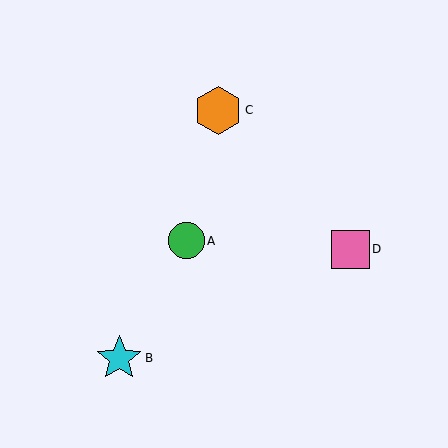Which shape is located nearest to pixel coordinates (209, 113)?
The orange hexagon (labeled C) at (218, 110) is nearest to that location.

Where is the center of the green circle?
The center of the green circle is at (187, 241).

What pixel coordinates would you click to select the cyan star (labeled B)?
Click at (119, 358) to select the cyan star B.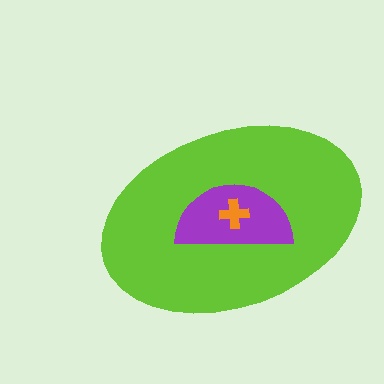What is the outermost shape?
The lime ellipse.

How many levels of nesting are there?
3.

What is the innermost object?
The orange cross.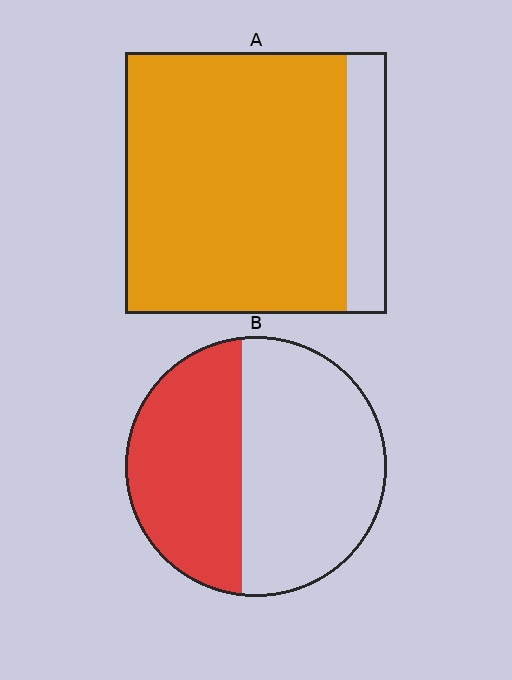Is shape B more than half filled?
No.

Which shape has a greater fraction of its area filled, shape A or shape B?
Shape A.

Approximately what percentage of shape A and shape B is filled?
A is approximately 85% and B is approximately 45%.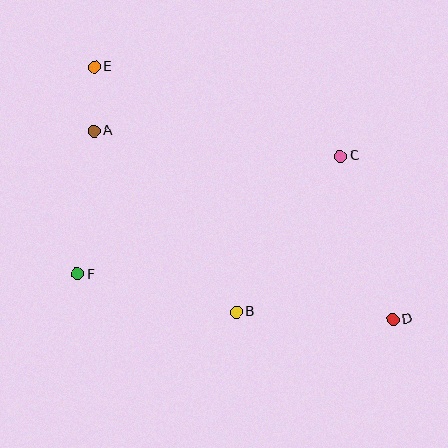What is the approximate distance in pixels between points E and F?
The distance between E and F is approximately 208 pixels.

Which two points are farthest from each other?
Points D and E are farthest from each other.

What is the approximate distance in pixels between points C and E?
The distance between C and E is approximately 261 pixels.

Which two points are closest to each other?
Points A and E are closest to each other.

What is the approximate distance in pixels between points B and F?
The distance between B and F is approximately 163 pixels.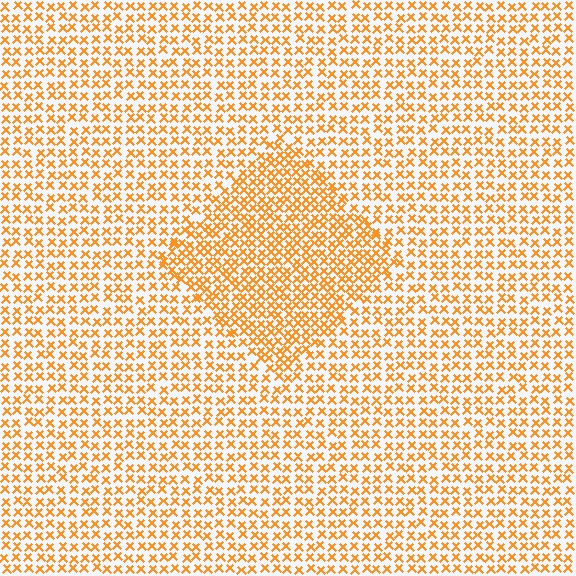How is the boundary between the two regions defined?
The boundary is defined by a change in element density (approximately 1.6x ratio). All elements are the same color, size, and shape.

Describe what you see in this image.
The image contains small orange elements arranged at two different densities. A diamond-shaped region is visible where the elements are more densely packed than the surrounding area.